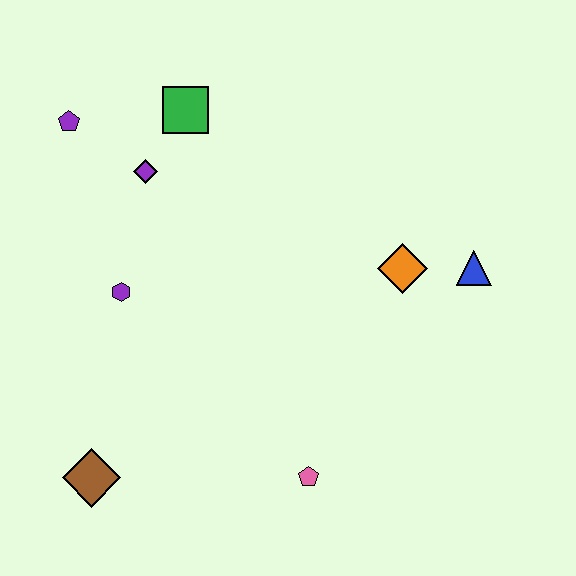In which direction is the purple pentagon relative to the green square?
The purple pentagon is to the left of the green square.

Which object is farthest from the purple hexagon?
The blue triangle is farthest from the purple hexagon.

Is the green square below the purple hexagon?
No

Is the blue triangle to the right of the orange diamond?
Yes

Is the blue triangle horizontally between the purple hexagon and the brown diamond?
No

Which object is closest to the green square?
The purple diamond is closest to the green square.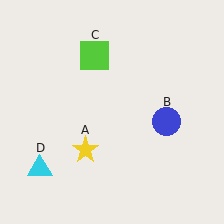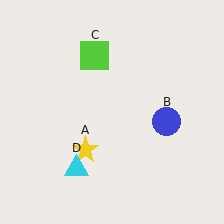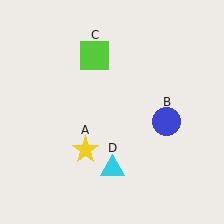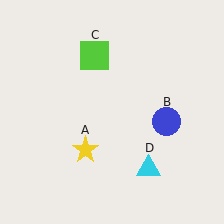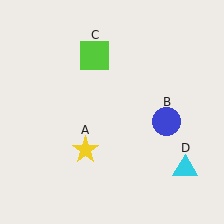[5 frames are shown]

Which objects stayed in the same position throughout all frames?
Yellow star (object A) and blue circle (object B) and lime square (object C) remained stationary.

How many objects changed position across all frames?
1 object changed position: cyan triangle (object D).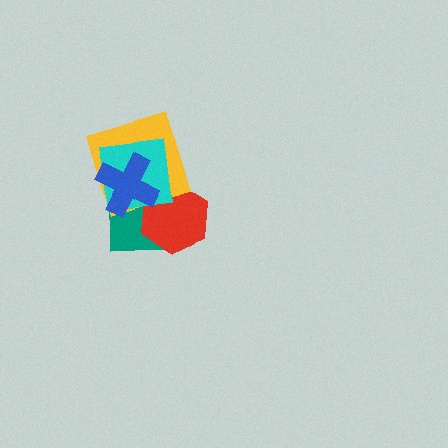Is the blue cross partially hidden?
No, no other shape covers it.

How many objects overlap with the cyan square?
4 objects overlap with the cyan square.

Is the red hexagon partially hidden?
Yes, it is partially covered by another shape.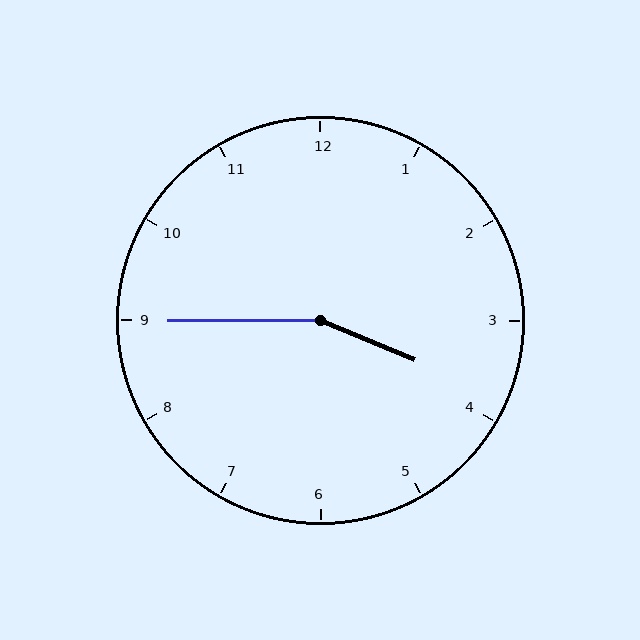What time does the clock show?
3:45.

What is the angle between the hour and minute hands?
Approximately 158 degrees.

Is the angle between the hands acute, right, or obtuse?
It is obtuse.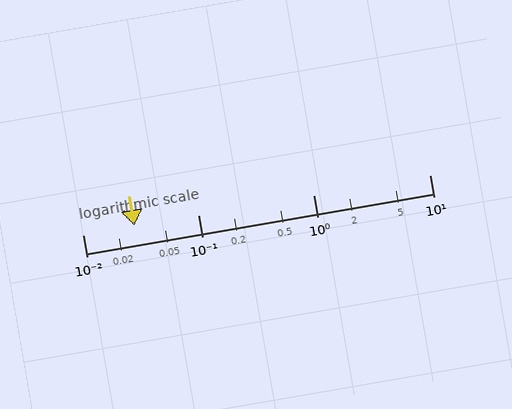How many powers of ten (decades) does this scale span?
The scale spans 3 decades, from 0.01 to 10.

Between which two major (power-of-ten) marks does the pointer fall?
The pointer is between 0.01 and 0.1.